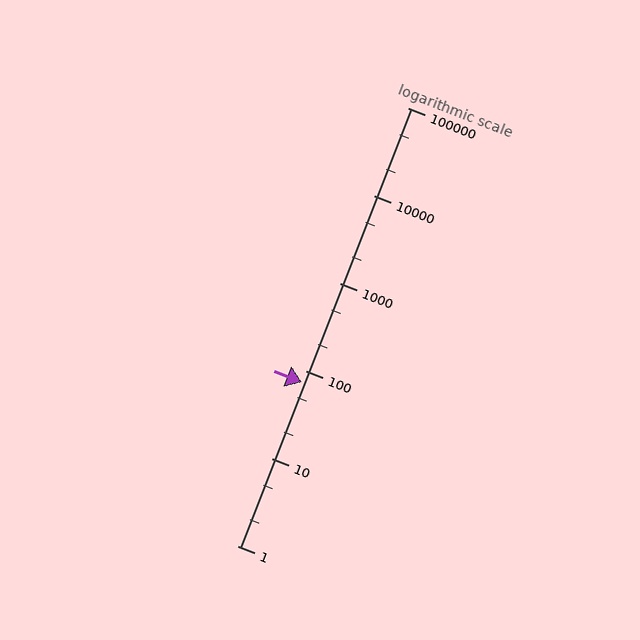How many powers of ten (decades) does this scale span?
The scale spans 5 decades, from 1 to 100000.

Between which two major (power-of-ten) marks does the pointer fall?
The pointer is between 10 and 100.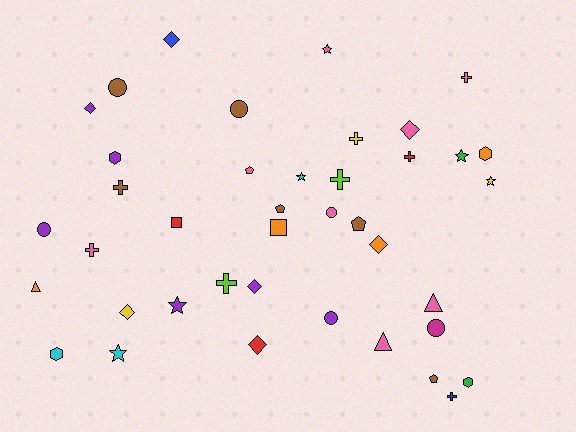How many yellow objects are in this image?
There are 3 yellow objects.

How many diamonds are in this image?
There are 7 diamonds.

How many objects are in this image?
There are 40 objects.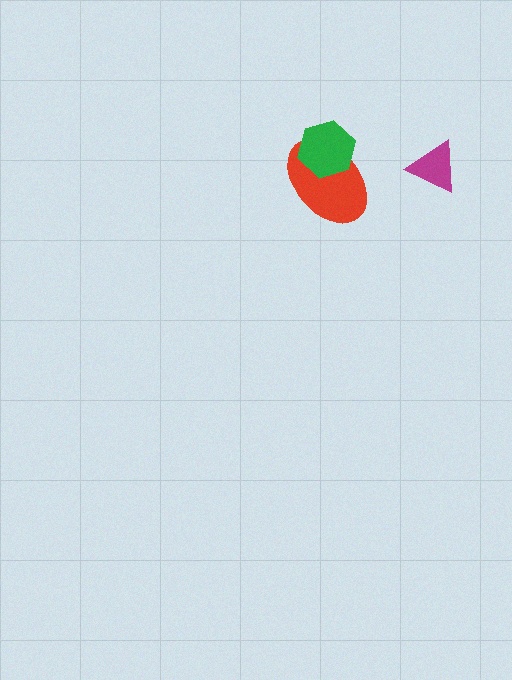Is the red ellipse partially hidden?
Yes, it is partially covered by another shape.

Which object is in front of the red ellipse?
The green hexagon is in front of the red ellipse.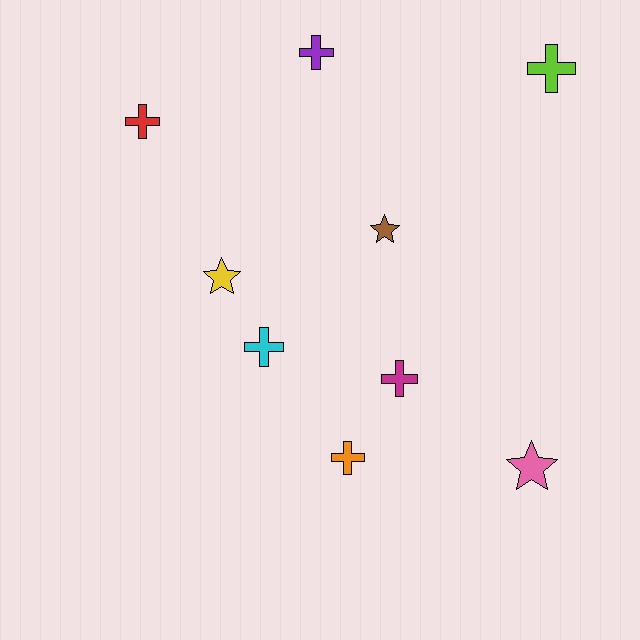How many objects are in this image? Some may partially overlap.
There are 9 objects.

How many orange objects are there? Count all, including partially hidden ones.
There is 1 orange object.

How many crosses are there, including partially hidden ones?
There are 6 crosses.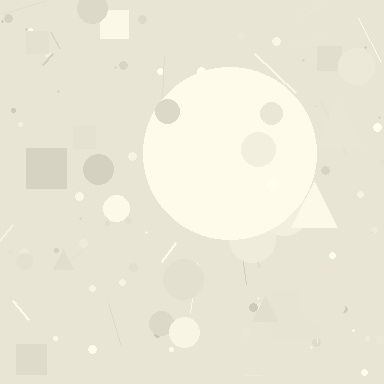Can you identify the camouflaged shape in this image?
The camouflaged shape is a circle.